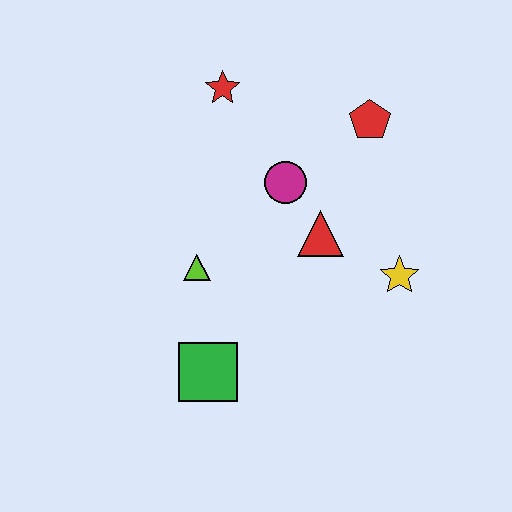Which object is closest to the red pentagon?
The magenta circle is closest to the red pentagon.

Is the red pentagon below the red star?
Yes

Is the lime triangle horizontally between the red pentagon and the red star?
No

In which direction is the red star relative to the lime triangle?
The red star is above the lime triangle.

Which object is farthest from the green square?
The red pentagon is farthest from the green square.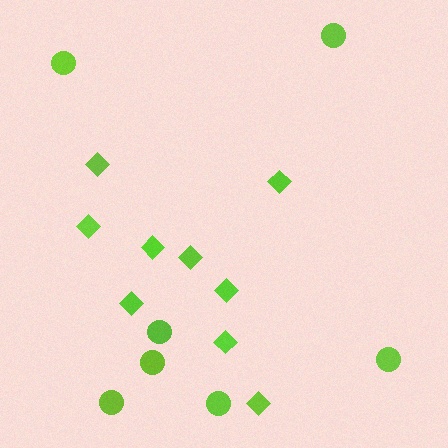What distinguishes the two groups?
There are 2 groups: one group of diamonds (9) and one group of circles (7).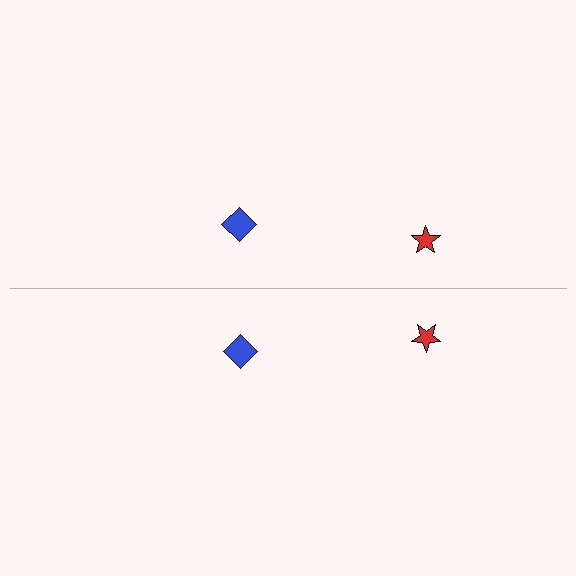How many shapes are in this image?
There are 4 shapes in this image.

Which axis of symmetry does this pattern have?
The pattern has a horizontal axis of symmetry running through the center of the image.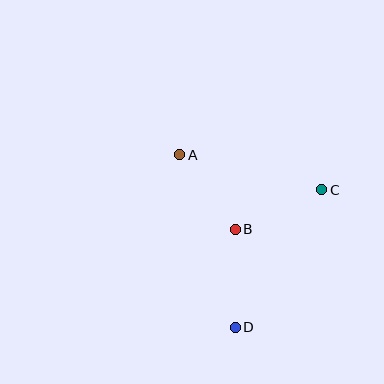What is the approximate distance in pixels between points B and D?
The distance between B and D is approximately 98 pixels.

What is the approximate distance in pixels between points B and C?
The distance between B and C is approximately 95 pixels.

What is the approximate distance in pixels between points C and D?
The distance between C and D is approximately 163 pixels.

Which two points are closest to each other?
Points A and B are closest to each other.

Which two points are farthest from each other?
Points A and D are farthest from each other.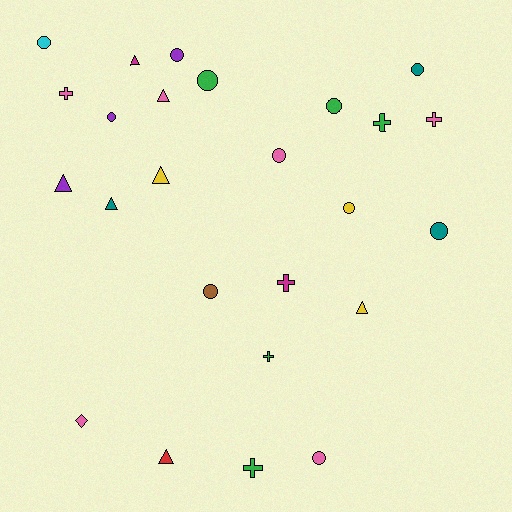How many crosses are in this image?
There are 6 crosses.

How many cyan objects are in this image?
There is 1 cyan object.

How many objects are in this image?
There are 25 objects.